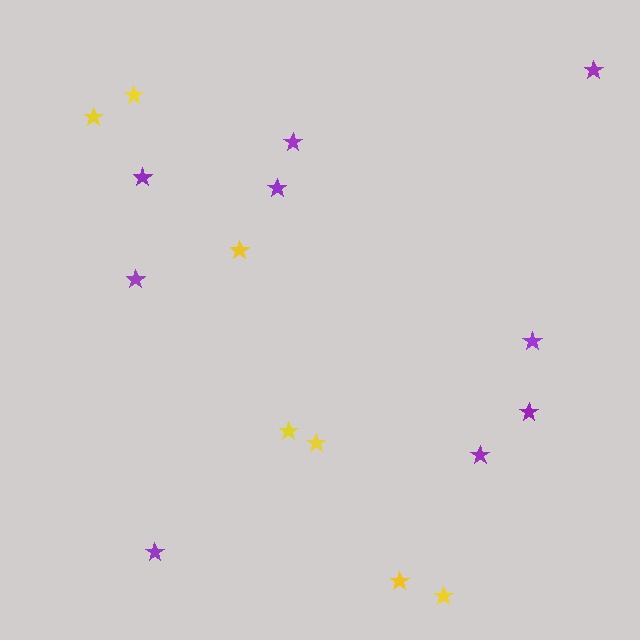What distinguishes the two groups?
There are 2 groups: one group of yellow stars (7) and one group of purple stars (9).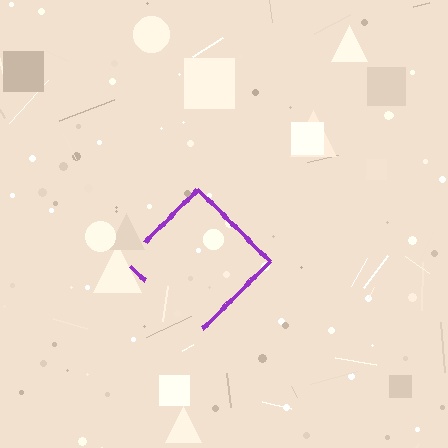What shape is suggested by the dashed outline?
The dashed outline suggests a diamond.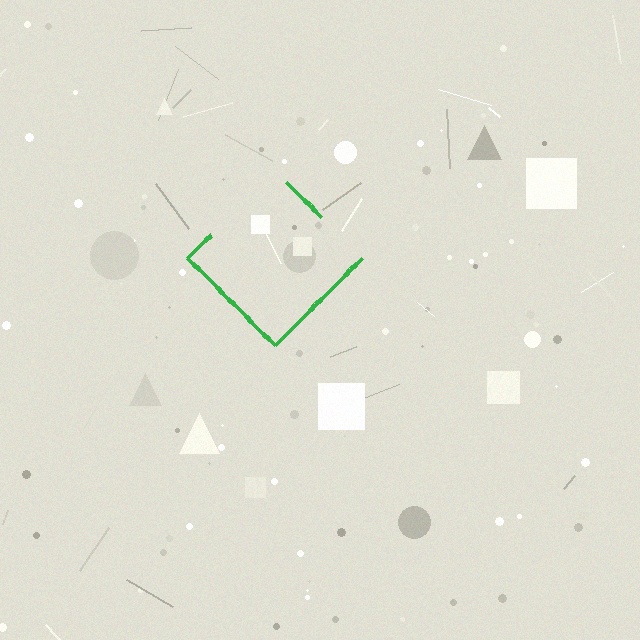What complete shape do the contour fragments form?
The contour fragments form a diamond.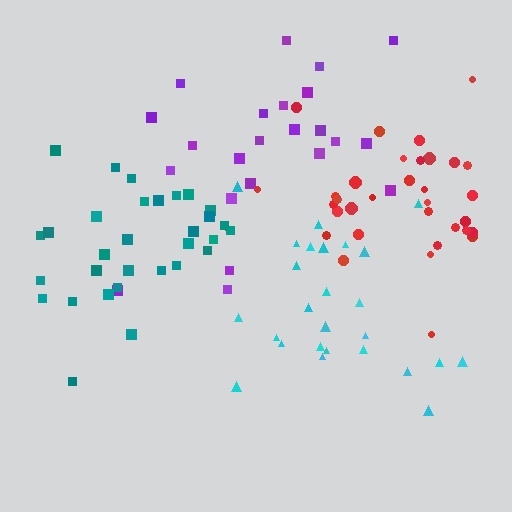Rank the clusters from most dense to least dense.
red, teal, cyan, purple.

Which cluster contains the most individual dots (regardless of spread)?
Red (34).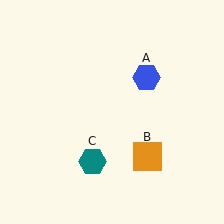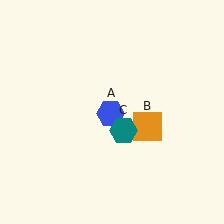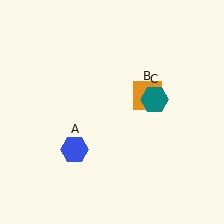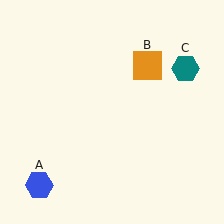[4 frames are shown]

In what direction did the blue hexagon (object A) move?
The blue hexagon (object A) moved down and to the left.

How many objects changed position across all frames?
3 objects changed position: blue hexagon (object A), orange square (object B), teal hexagon (object C).